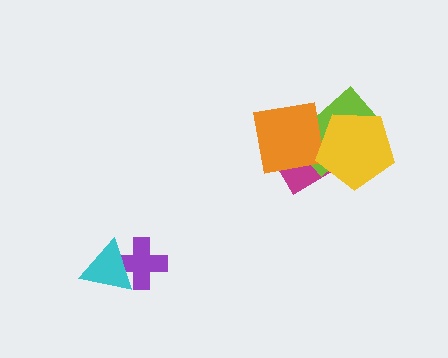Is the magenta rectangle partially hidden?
Yes, it is partially covered by another shape.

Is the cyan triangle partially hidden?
No, no other shape covers it.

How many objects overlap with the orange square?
3 objects overlap with the orange square.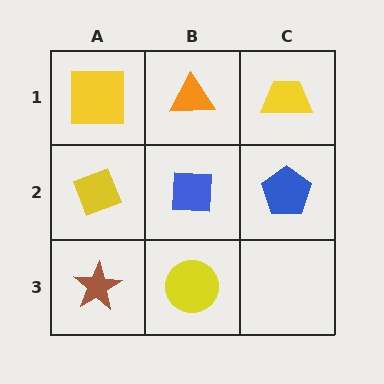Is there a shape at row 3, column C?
No, that cell is empty.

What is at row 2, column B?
A blue square.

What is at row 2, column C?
A blue pentagon.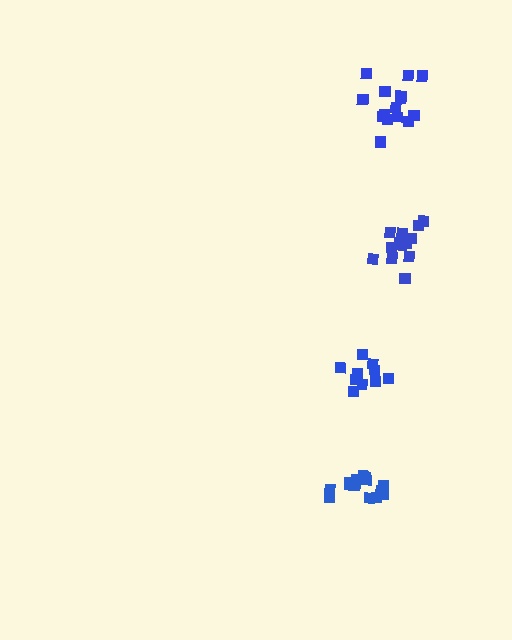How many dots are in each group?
Group 1: 15 dots, Group 2: 13 dots, Group 3: 10 dots, Group 4: 15 dots (53 total).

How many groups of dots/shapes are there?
There are 4 groups.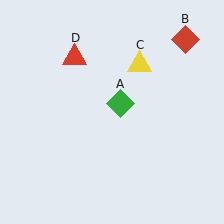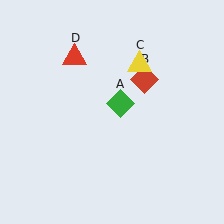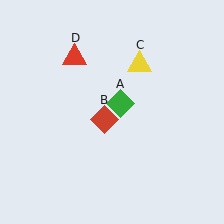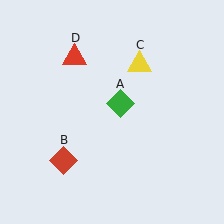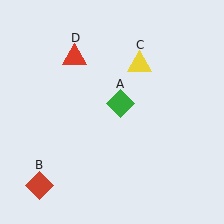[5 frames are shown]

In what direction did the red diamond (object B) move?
The red diamond (object B) moved down and to the left.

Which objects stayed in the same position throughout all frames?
Green diamond (object A) and yellow triangle (object C) and red triangle (object D) remained stationary.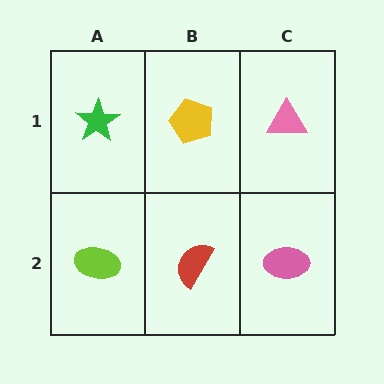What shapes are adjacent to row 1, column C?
A pink ellipse (row 2, column C), a yellow pentagon (row 1, column B).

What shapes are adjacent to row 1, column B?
A red semicircle (row 2, column B), a green star (row 1, column A), a pink triangle (row 1, column C).